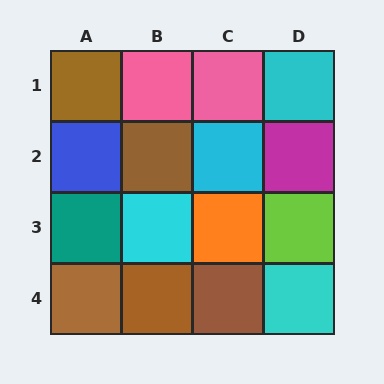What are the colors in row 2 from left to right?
Blue, brown, cyan, magenta.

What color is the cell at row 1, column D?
Cyan.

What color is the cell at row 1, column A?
Brown.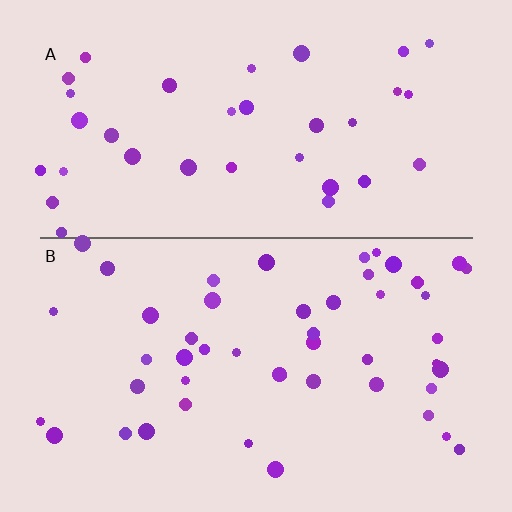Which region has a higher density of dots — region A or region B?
B (the bottom).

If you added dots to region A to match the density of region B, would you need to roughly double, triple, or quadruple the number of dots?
Approximately double.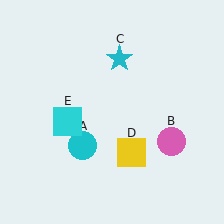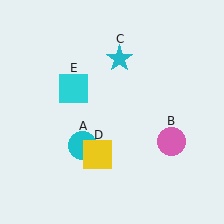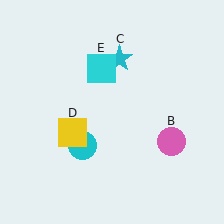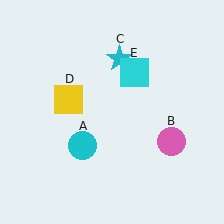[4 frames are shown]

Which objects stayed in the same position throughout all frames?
Cyan circle (object A) and pink circle (object B) and cyan star (object C) remained stationary.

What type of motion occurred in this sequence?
The yellow square (object D), cyan square (object E) rotated clockwise around the center of the scene.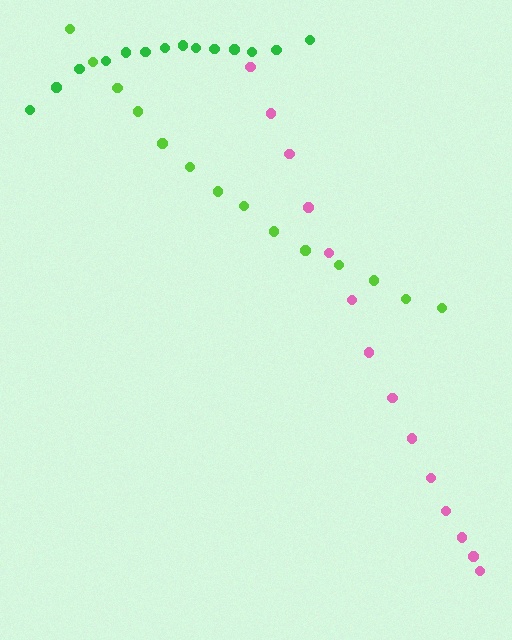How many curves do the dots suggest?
There are 3 distinct paths.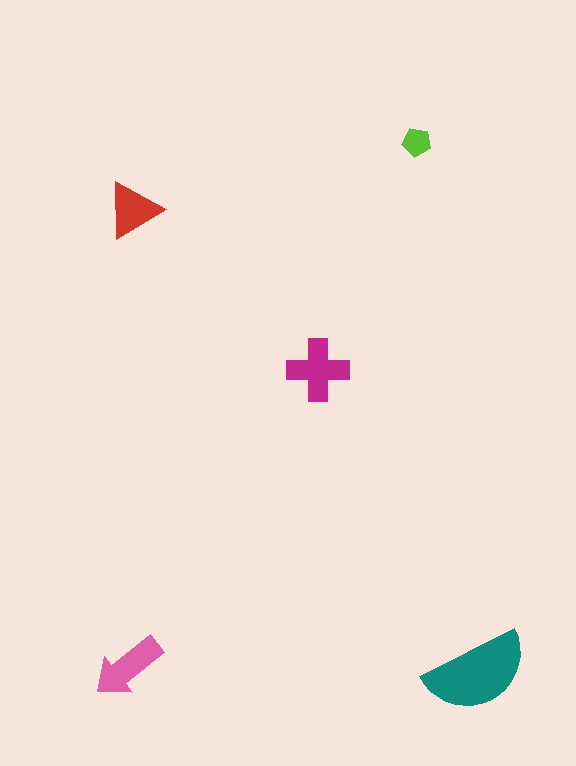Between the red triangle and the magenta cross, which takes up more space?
The magenta cross.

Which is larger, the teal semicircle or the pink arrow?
The teal semicircle.